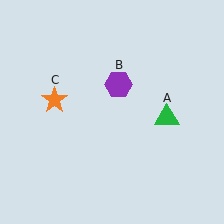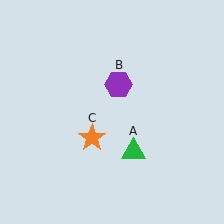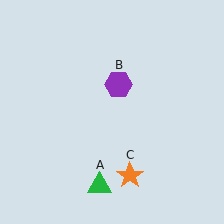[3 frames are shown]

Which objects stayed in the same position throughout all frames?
Purple hexagon (object B) remained stationary.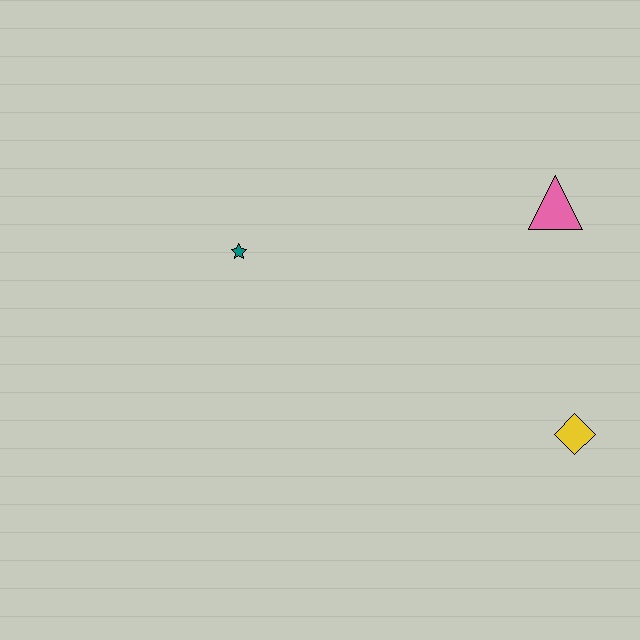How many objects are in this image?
There are 3 objects.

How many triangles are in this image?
There is 1 triangle.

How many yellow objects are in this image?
There is 1 yellow object.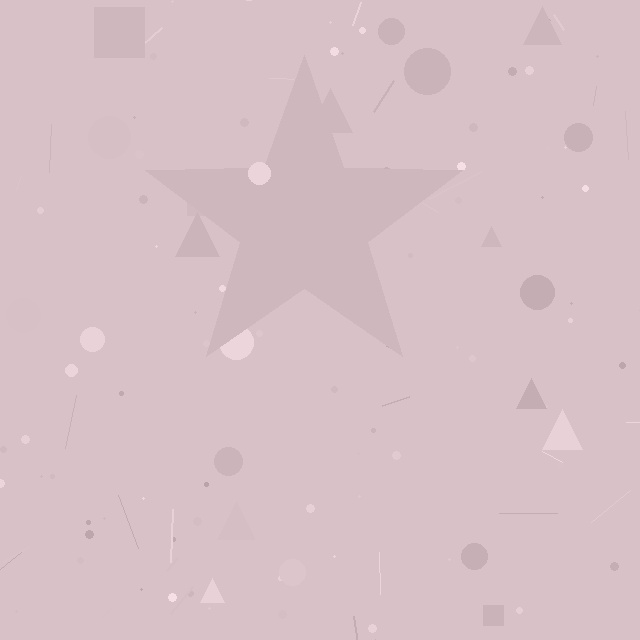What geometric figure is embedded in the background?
A star is embedded in the background.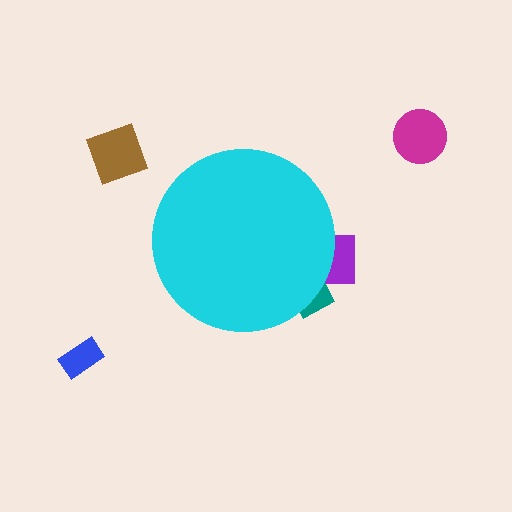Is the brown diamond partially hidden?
No, the brown diamond is fully visible.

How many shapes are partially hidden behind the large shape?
2 shapes are partially hidden.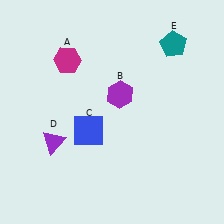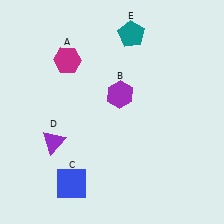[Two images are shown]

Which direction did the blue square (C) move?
The blue square (C) moved down.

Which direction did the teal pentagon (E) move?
The teal pentagon (E) moved left.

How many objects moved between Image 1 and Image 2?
2 objects moved between the two images.